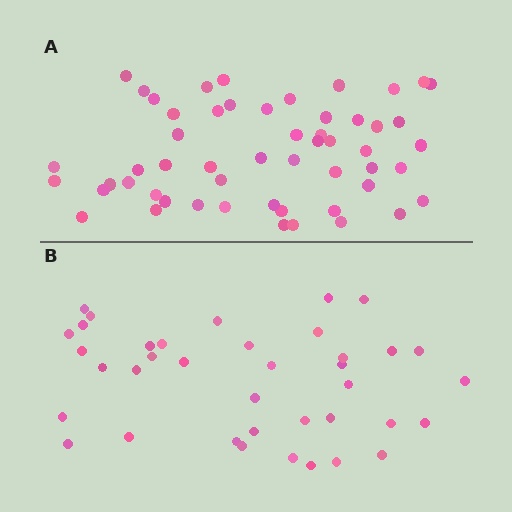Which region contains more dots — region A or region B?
Region A (the top region) has more dots.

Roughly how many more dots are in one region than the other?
Region A has approximately 15 more dots than region B.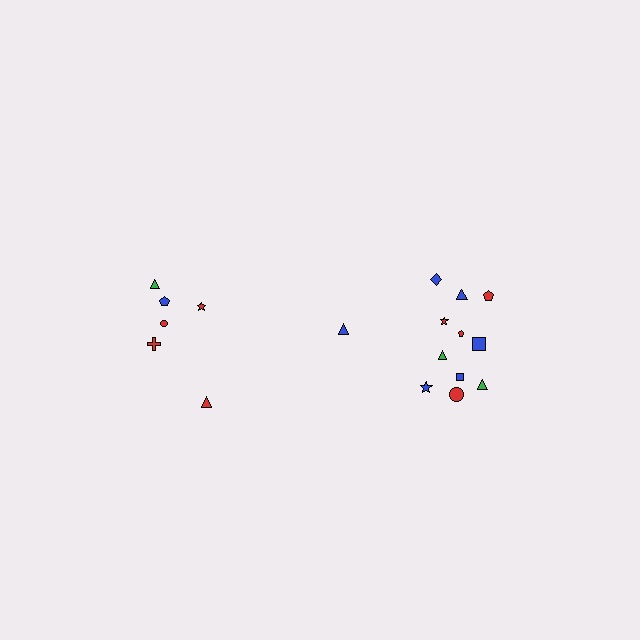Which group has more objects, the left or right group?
The right group.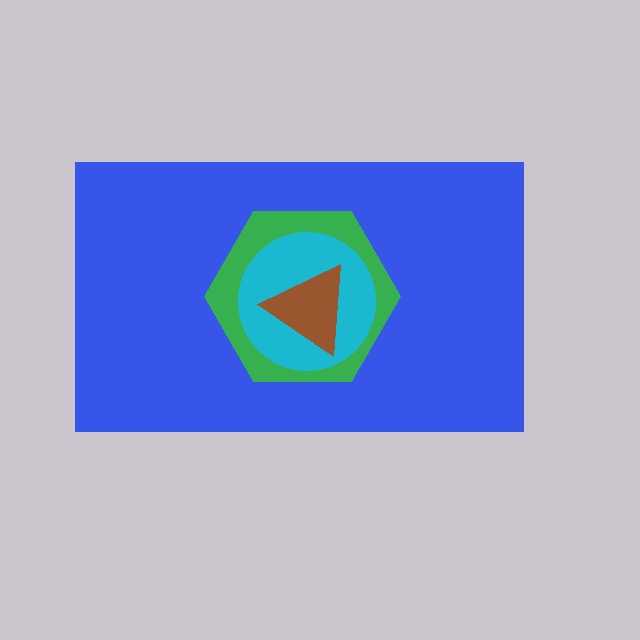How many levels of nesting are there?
4.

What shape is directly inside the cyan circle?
The brown triangle.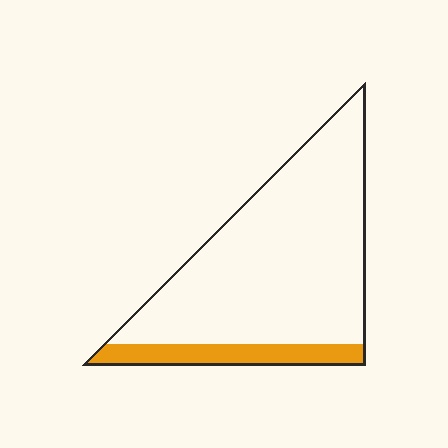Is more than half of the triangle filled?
No.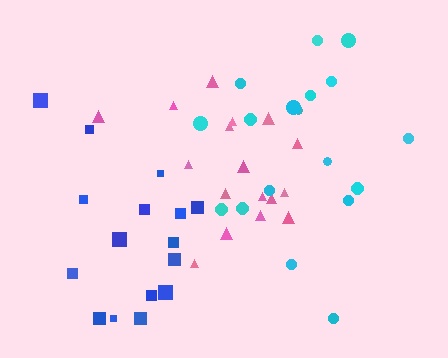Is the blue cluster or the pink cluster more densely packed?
Blue.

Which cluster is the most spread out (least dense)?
Cyan.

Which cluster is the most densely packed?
Blue.